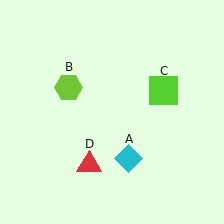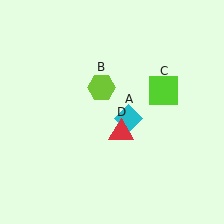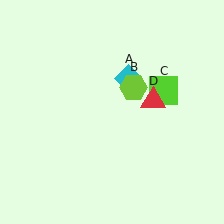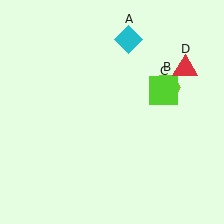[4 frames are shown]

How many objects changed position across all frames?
3 objects changed position: cyan diamond (object A), lime hexagon (object B), red triangle (object D).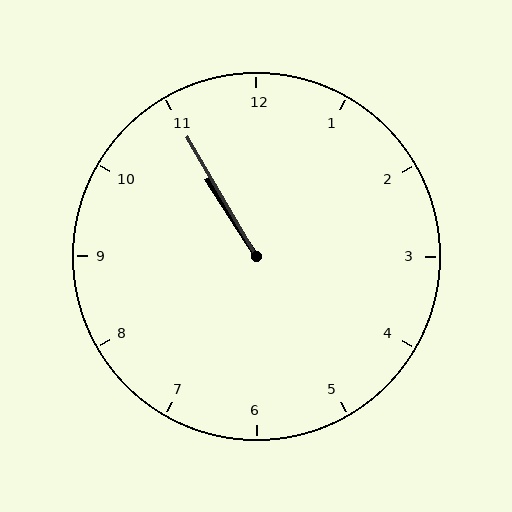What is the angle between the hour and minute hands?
Approximately 2 degrees.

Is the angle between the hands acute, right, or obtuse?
It is acute.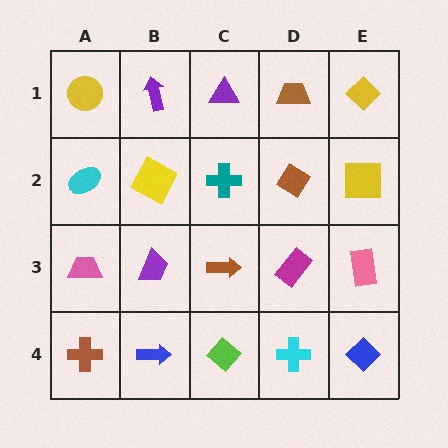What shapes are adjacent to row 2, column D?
A brown trapezoid (row 1, column D), a magenta rectangle (row 3, column D), a teal cross (row 2, column C), a yellow square (row 2, column E).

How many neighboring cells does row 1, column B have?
3.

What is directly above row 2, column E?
A yellow diamond.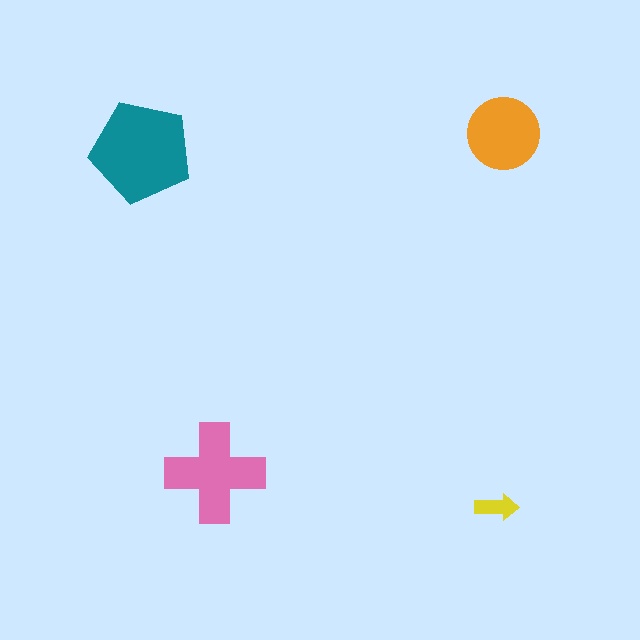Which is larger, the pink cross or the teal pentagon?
The teal pentagon.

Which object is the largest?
The teal pentagon.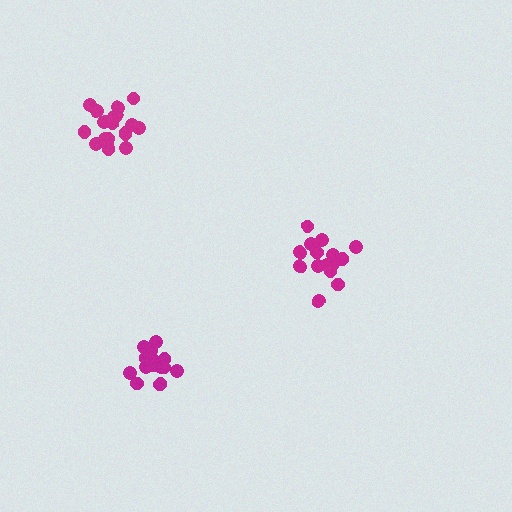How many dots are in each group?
Group 1: 19 dots, Group 2: 17 dots, Group 3: 16 dots (52 total).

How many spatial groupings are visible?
There are 3 spatial groupings.